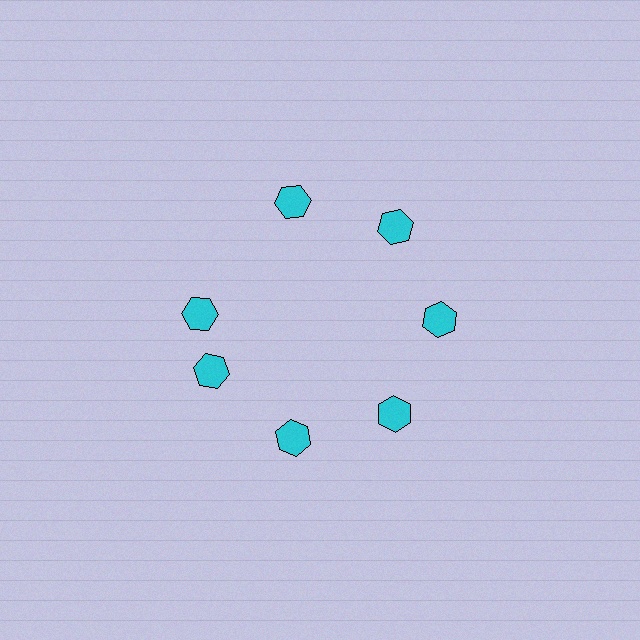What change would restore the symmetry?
The symmetry would be restored by rotating it back into even spacing with its neighbors so that all 7 hexagons sit at equal angles and equal distance from the center.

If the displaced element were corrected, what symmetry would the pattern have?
It would have 7-fold rotational symmetry — the pattern would map onto itself every 51 degrees.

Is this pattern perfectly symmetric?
No. The 7 cyan hexagons are arranged in a ring, but one element near the 10 o'clock position is rotated out of alignment along the ring, breaking the 7-fold rotational symmetry.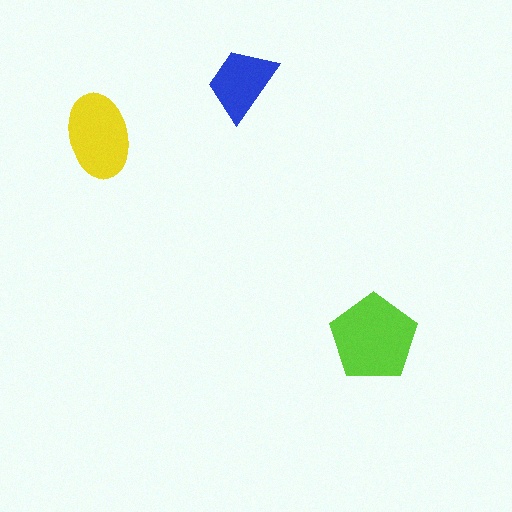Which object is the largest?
The lime pentagon.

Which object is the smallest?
The blue trapezoid.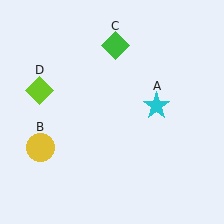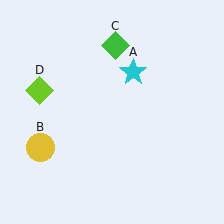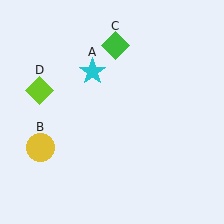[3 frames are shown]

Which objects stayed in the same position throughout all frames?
Yellow circle (object B) and green diamond (object C) and lime diamond (object D) remained stationary.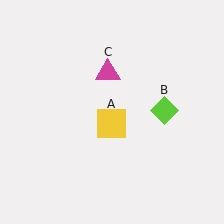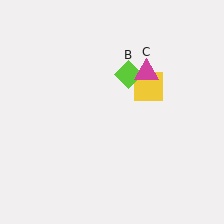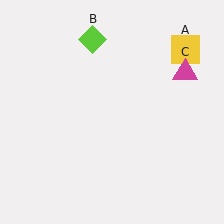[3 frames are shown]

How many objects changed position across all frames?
3 objects changed position: yellow square (object A), lime diamond (object B), magenta triangle (object C).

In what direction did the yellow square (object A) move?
The yellow square (object A) moved up and to the right.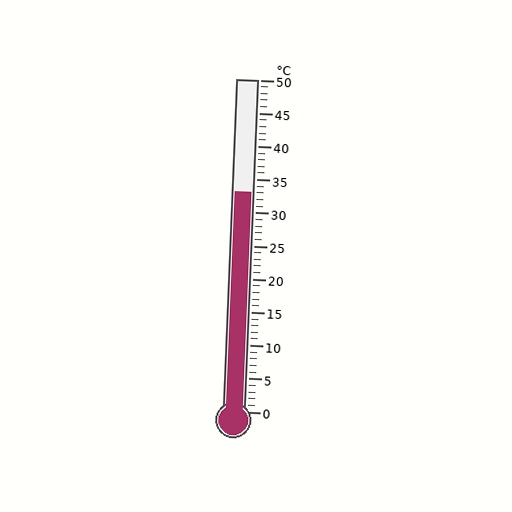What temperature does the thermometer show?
The thermometer shows approximately 33°C.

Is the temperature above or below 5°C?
The temperature is above 5°C.